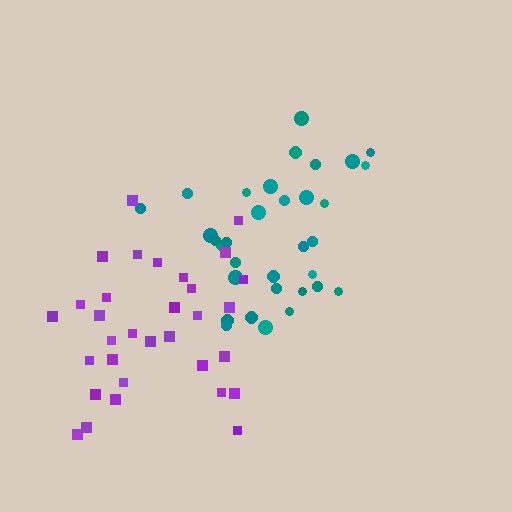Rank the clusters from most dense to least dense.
teal, purple.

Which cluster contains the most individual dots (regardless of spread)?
Teal (33).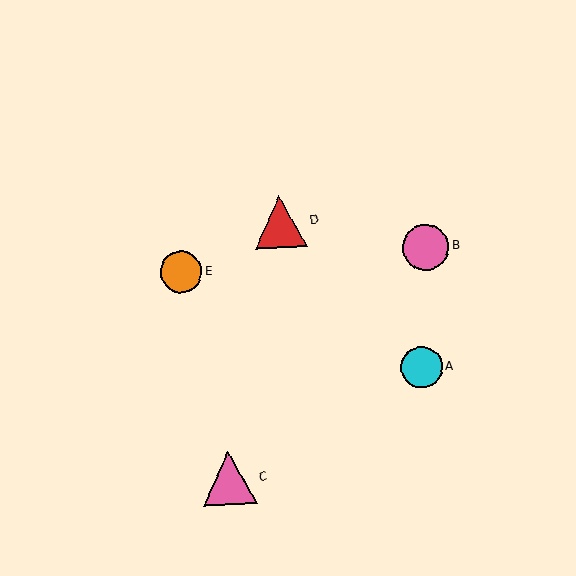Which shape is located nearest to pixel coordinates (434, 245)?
The pink circle (labeled B) at (426, 247) is nearest to that location.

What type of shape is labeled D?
Shape D is a red triangle.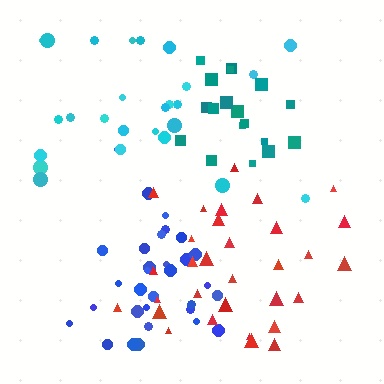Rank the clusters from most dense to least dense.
blue, teal, red, cyan.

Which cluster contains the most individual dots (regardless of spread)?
Blue (31).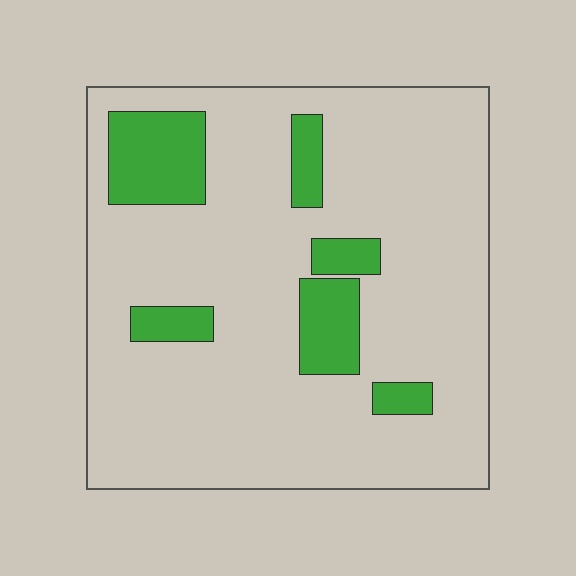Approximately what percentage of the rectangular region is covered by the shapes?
Approximately 15%.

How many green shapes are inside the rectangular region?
6.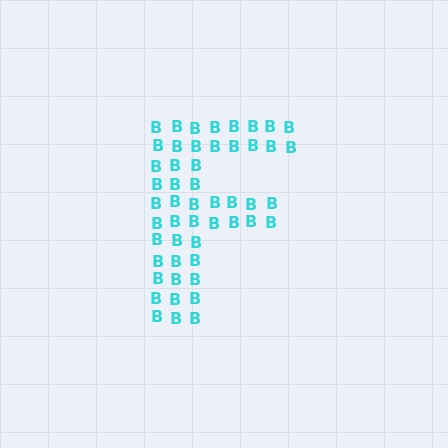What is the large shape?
The large shape is the letter F.